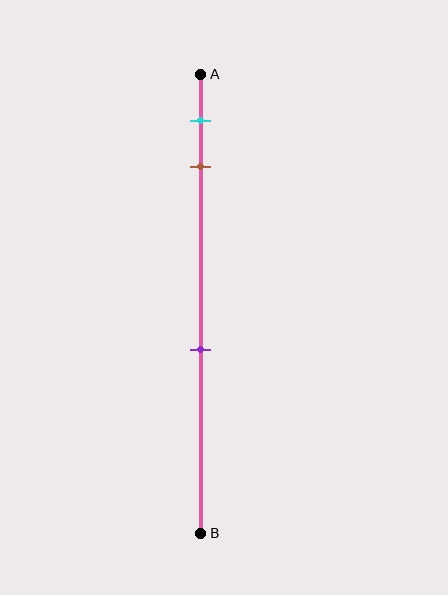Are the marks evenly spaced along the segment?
No, the marks are not evenly spaced.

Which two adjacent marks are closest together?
The cyan and brown marks are the closest adjacent pair.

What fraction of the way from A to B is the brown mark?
The brown mark is approximately 20% (0.2) of the way from A to B.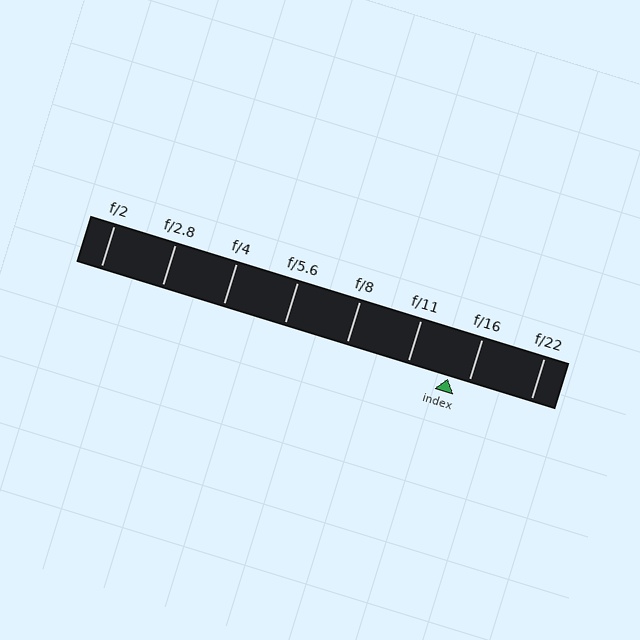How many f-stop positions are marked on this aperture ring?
There are 8 f-stop positions marked.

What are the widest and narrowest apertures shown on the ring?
The widest aperture shown is f/2 and the narrowest is f/22.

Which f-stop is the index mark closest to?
The index mark is closest to f/16.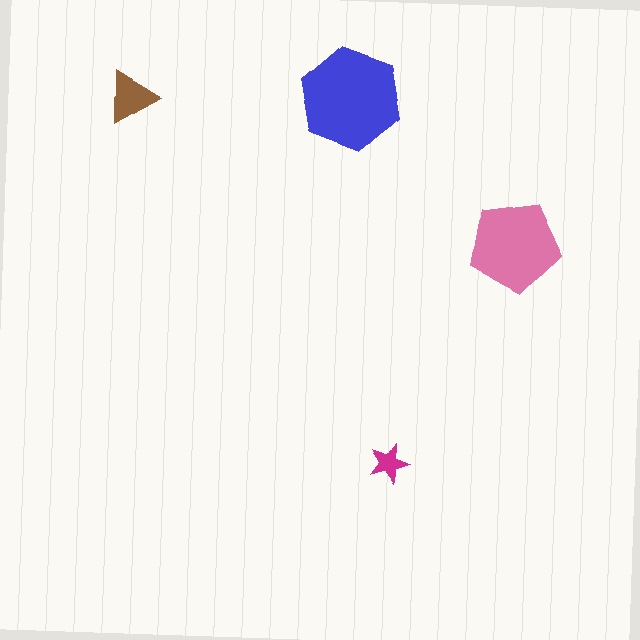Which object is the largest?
The blue hexagon.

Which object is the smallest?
The magenta star.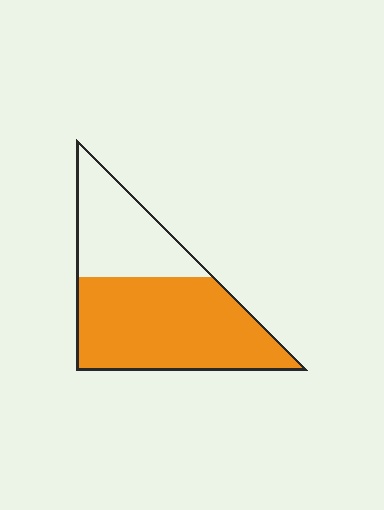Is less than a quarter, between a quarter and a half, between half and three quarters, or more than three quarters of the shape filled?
Between half and three quarters.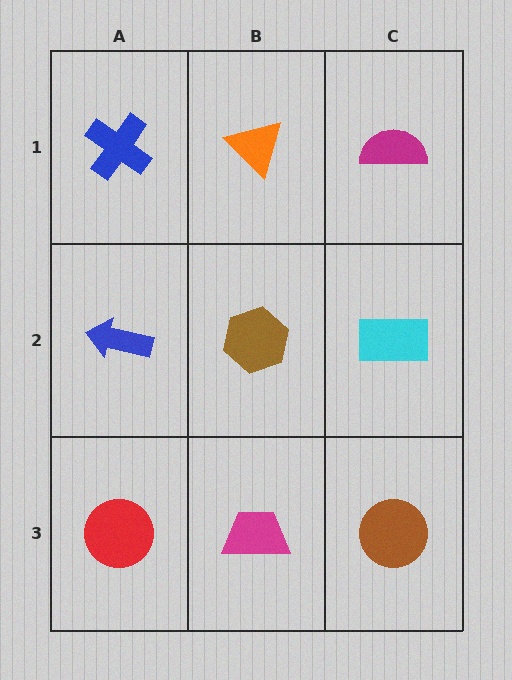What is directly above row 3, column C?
A cyan rectangle.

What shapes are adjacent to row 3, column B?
A brown hexagon (row 2, column B), a red circle (row 3, column A), a brown circle (row 3, column C).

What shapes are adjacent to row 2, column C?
A magenta semicircle (row 1, column C), a brown circle (row 3, column C), a brown hexagon (row 2, column B).